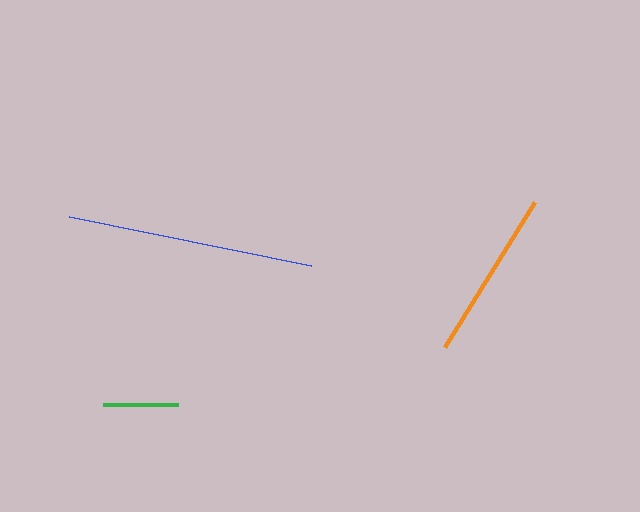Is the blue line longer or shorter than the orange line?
The blue line is longer than the orange line.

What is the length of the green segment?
The green segment is approximately 75 pixels long.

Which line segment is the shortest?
The green line is the shortest at approximately 75 pixels.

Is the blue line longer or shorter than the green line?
The blue line is longer than the green line.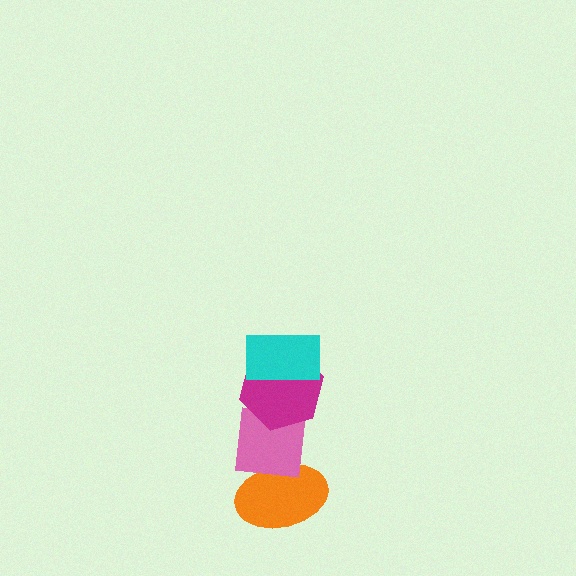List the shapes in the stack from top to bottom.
From top to bottom: the cyan rectangle, the magenta hexagon, the pink square, the orange ellipse.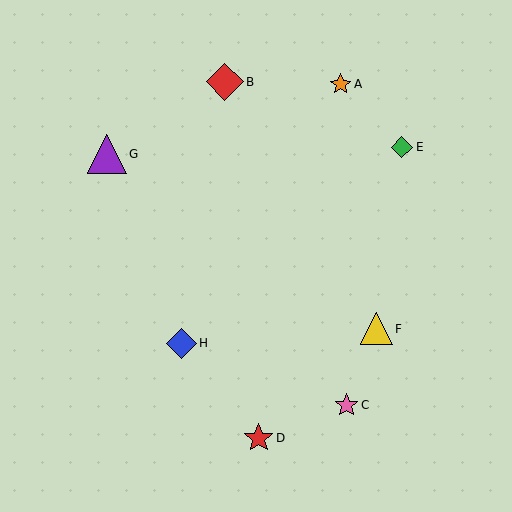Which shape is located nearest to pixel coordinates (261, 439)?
The red star (labeled D) at (259, 438) is nearest to that location.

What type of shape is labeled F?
Shape F is a yellow triangle.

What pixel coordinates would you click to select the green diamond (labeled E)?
Click at (402, 147) to select the green diamond E.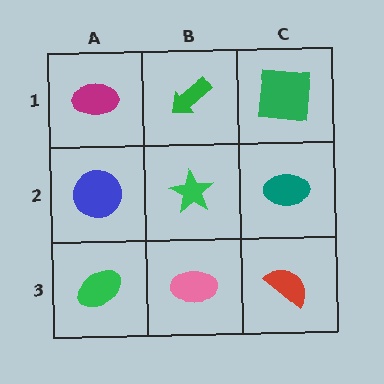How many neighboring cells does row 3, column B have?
3.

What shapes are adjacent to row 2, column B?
A green arrow (row 1, column B), a pink ellipse (row 3, column B), a blue circle (row 2, column A), a teal ellipse (row 2, column C).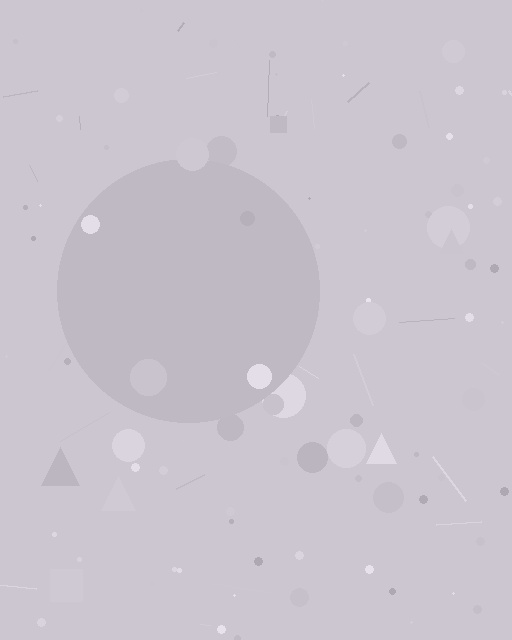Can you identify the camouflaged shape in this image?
The camouflaged shape is a circle.